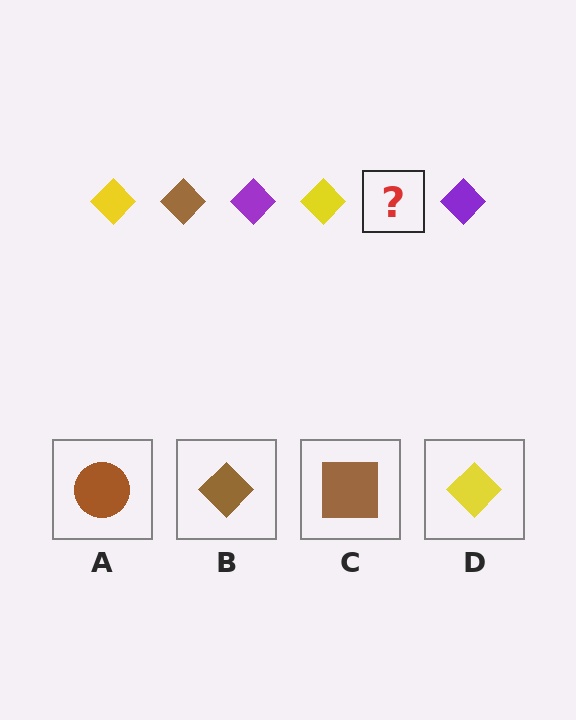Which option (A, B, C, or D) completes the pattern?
B.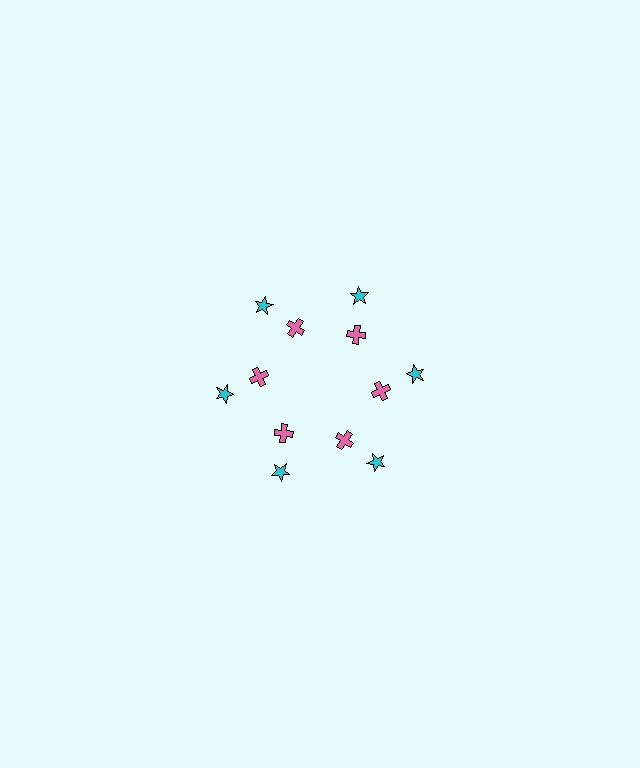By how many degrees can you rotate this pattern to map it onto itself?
The pattern maps onto itself every 60 degrees of rotation.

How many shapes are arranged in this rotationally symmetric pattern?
There are 12 shapes, arranged in 6 groups of 2.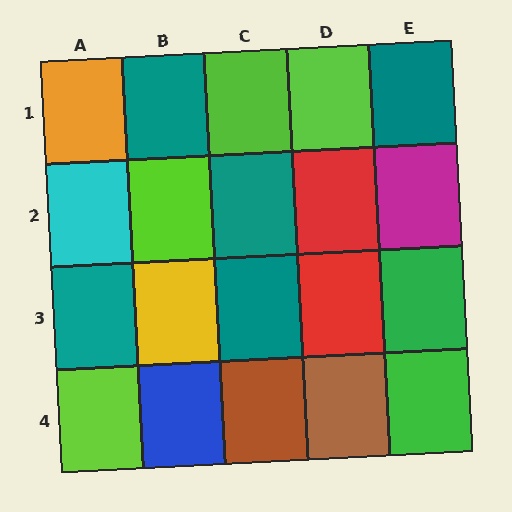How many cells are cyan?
1 cell is cyan.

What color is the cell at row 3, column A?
Teal.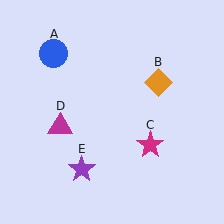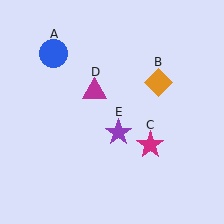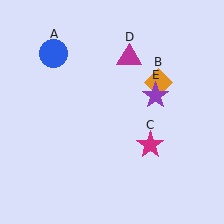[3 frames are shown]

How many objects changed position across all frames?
2 objects changed position: magenta triangle (object D), purple star (object E).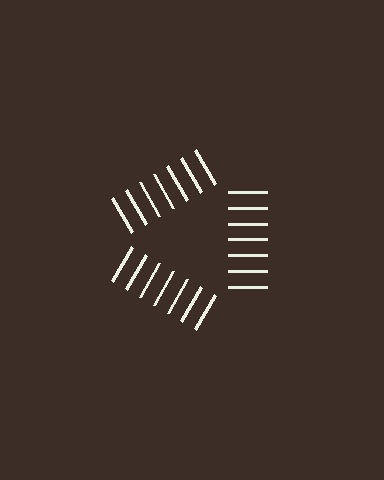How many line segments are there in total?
21 — 7 along each of the 3 edges.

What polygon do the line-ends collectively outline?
An illusory triangle — the line segments terminate on its edges but no continuous stroke is drawn.